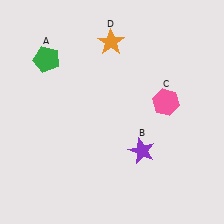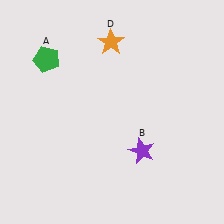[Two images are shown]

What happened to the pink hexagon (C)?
The pink hexagon (C) was removed in Image 2. It was in the top-right area of Image 1.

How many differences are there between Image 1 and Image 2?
There is 1 difference between the two images.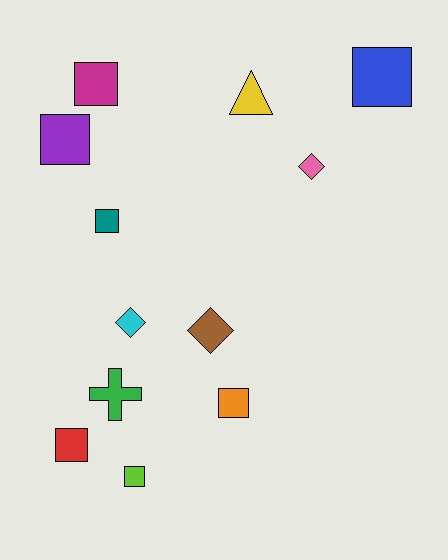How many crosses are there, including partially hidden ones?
There is 1 cross.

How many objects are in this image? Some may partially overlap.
There are 12 objects.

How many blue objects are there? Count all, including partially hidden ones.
There is 1 blue object.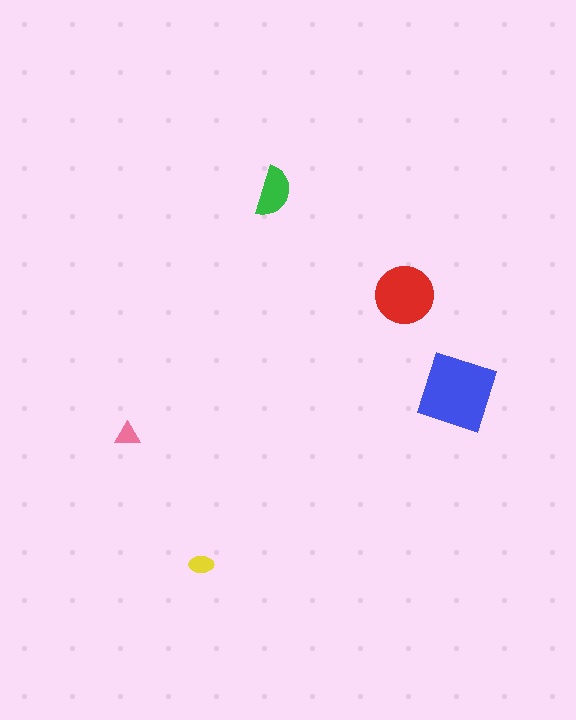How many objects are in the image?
There are 5 objects in the image.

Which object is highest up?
The green semicircle is topmost.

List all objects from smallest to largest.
The pink triangle, the yellow ellipse, the green semicircle, the red circle, the blue diamond.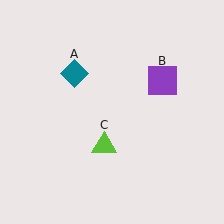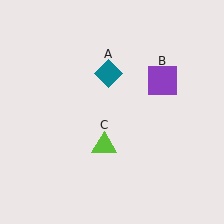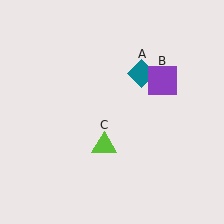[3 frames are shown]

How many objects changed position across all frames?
1 object changed position: teal diamond (object A).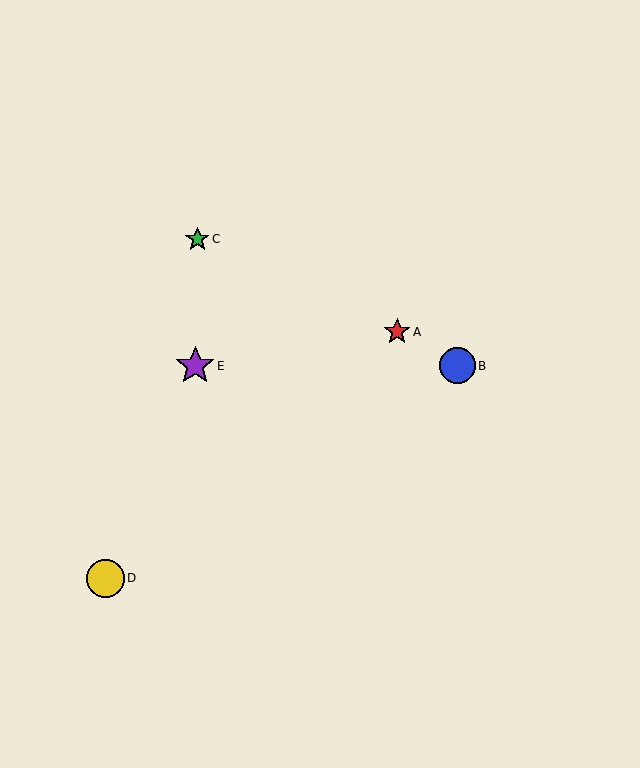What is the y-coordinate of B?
Object B is at y≈366.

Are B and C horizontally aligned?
No, B is at y≈366 and C is at y≈239.